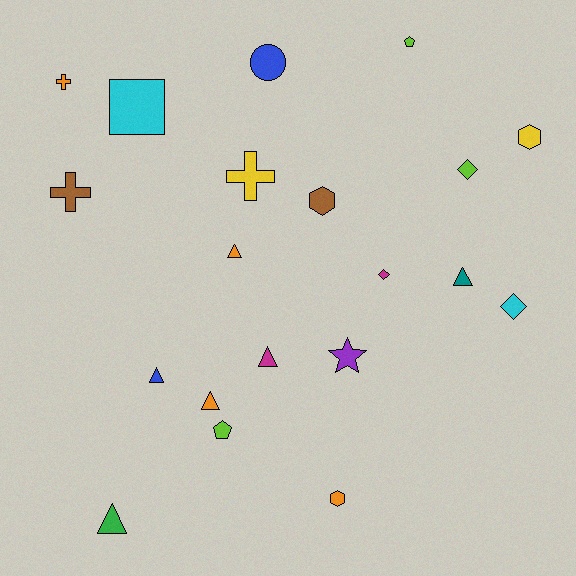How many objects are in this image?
There are 20 objects.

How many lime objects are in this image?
There are 3 lime objects.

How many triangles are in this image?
There are 6 triangles.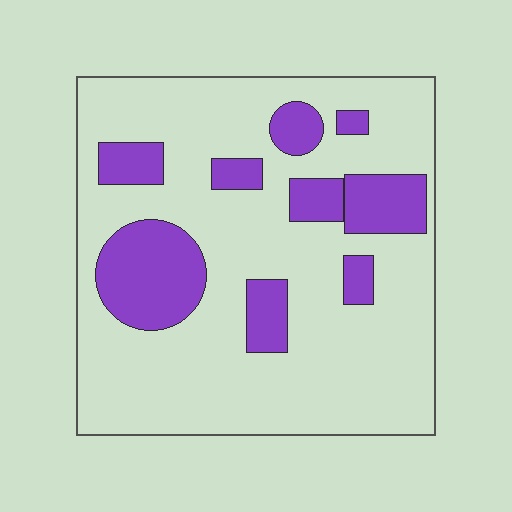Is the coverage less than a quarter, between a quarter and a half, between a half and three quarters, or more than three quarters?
Less than a quarter.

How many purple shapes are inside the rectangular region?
9.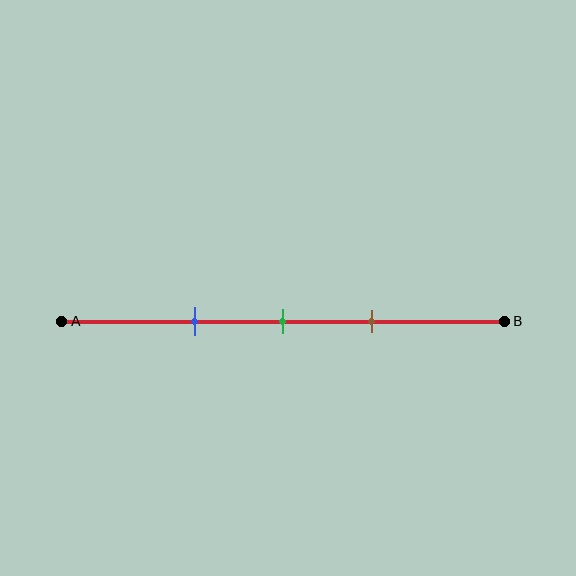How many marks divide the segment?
There are 3 marks dividing the segment.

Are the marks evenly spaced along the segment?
Yes, the marks are approximately evenly spaced.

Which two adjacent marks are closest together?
The green and brown marks are the closest adjacent pair.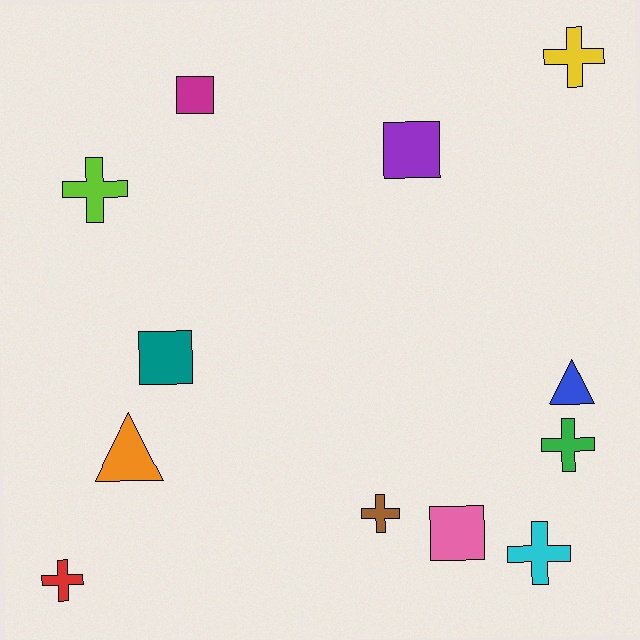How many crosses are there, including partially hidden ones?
There are 6 crosses.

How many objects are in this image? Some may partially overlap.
There are 12 objects.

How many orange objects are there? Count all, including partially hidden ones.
There is 1 orange object.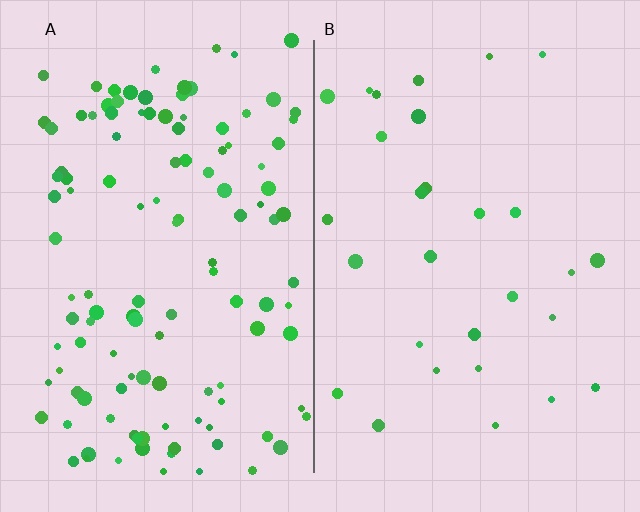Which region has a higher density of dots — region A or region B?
A (the left).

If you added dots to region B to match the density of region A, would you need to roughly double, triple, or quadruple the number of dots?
Approximately quadruple.